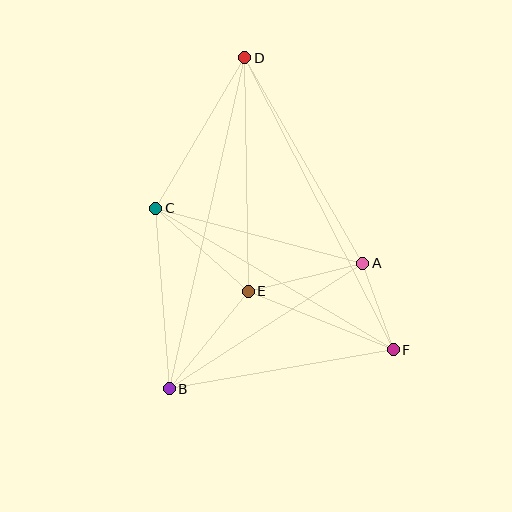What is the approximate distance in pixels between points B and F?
The distance between B and F is approximately 227 pixels.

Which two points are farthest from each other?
Points B and D are farthest from each other.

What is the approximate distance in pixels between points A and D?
The distance between A and D is approximately 237 pixels.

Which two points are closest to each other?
Points A and F are closest to each other.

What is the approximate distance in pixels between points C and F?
The distance between C and F is approximately 276 pixels.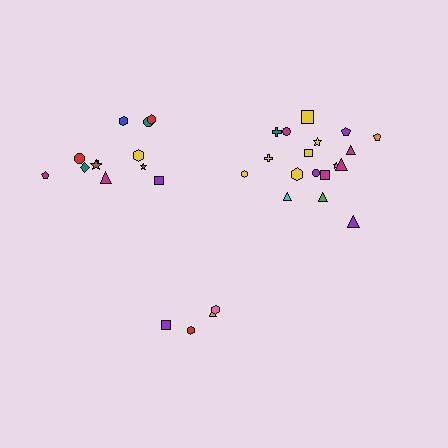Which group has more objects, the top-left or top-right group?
The top-right group.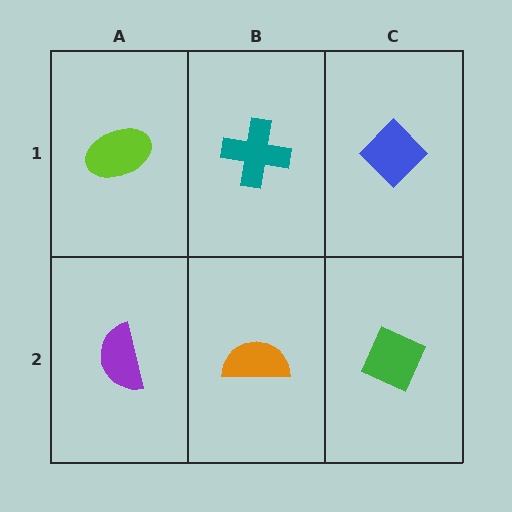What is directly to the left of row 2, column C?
An orange semicircle.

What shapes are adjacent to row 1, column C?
A green diamond (row 2, column C), a teal cross (row 1, column B).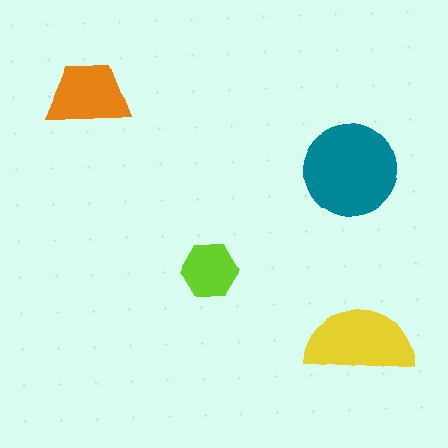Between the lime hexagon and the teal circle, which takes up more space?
The teal circle.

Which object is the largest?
The teal circle.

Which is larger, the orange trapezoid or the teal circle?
The teal circle.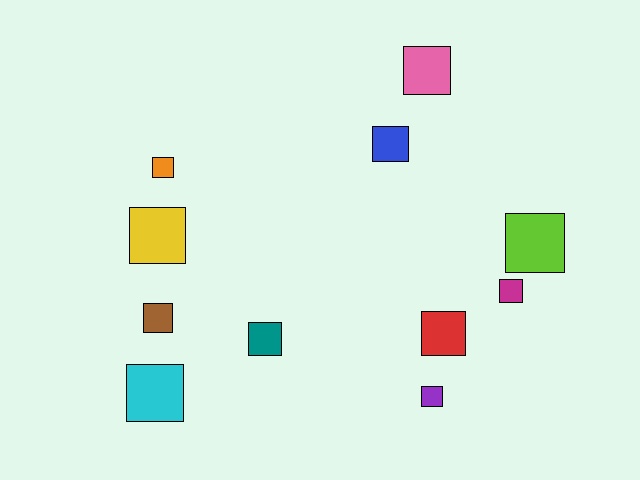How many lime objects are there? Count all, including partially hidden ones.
There is 1 lime object.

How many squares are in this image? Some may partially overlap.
There are 11 squares.